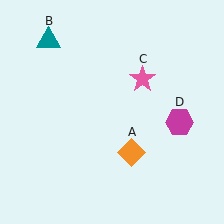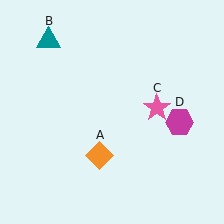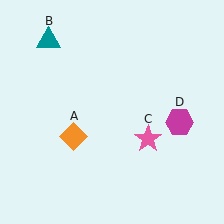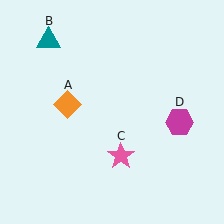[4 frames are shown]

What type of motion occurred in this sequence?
The orange diamond (object A), pink star (object C) rotated clockwise around the center of the scene.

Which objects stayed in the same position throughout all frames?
Teal triangle (object B) and magenta hexagon (object D) remained stationary.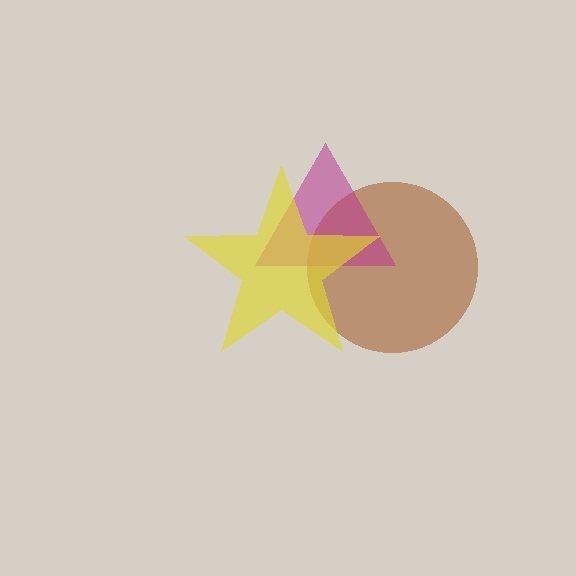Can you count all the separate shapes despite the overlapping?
Yes, there are 3 separate shapes.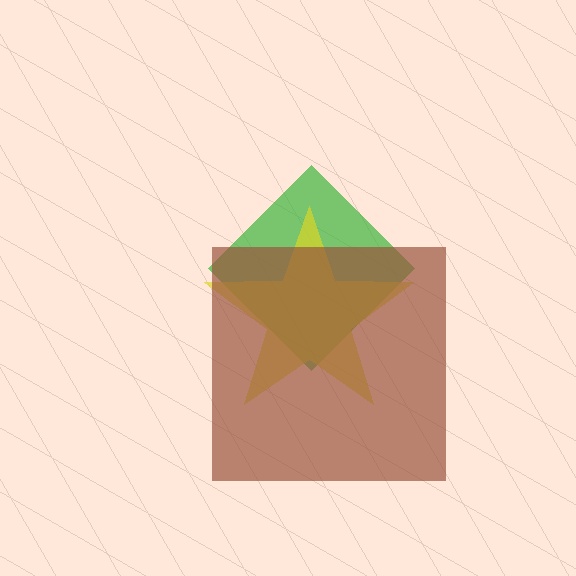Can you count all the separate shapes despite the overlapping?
Yes, there are 3 separate shapes.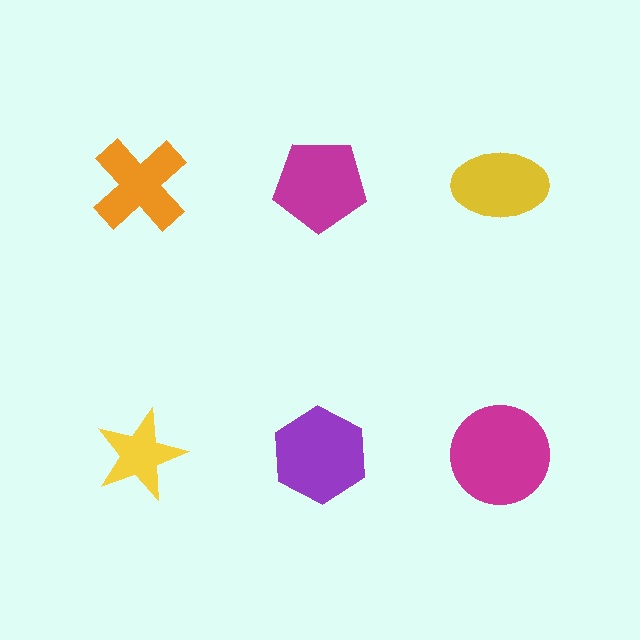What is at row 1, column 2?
A magenta pentagon.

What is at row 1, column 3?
A yellow ellipse.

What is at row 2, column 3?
A magenta circle.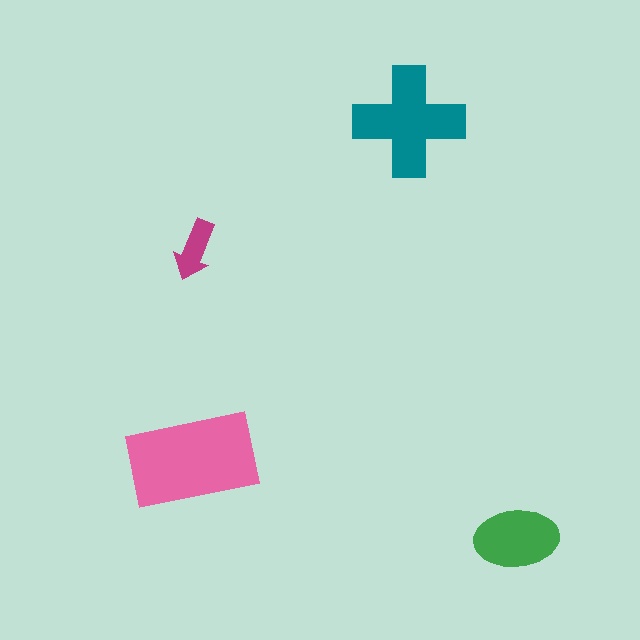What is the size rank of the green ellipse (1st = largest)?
3rd.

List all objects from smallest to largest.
The magenta arrow, the green ellipse, the teal cross, the pink rectangle.